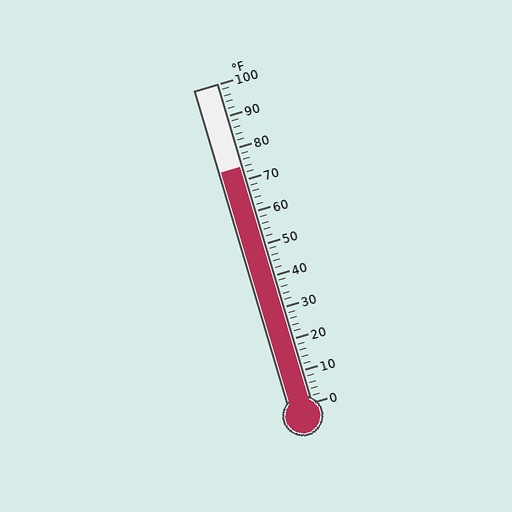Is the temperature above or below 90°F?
The temperature is below 90°F.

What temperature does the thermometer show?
The thermometer shows approximately 74°F.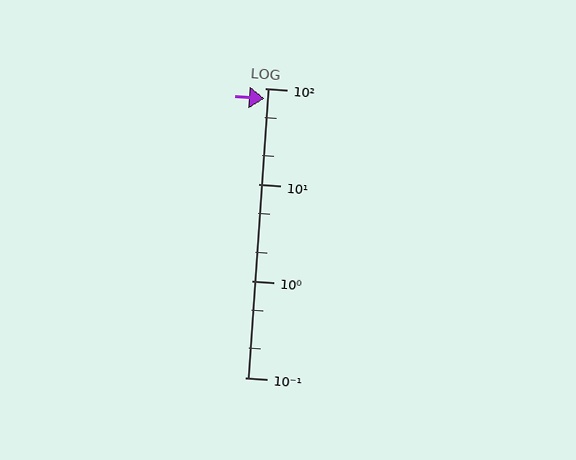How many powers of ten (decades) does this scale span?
The scale spans 3 decades, from 0.1 to 100.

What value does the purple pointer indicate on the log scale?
The pointer indicates approximately 77.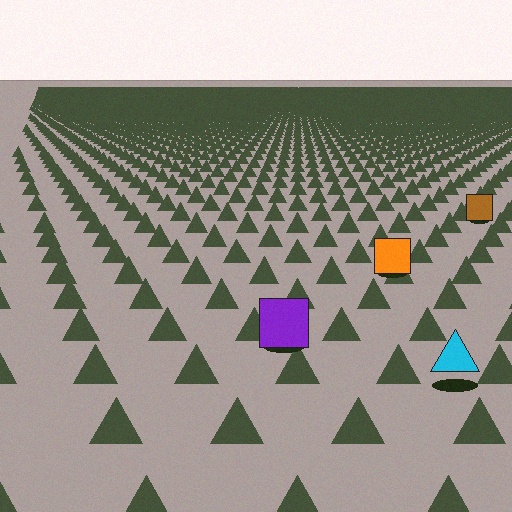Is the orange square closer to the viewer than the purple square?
No. The purple square is closer — you can tell from the texture gradient: the ground texture is coarser near it.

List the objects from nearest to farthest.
From nearest to farthest: the cyan triangle, the purple square, the orange square, the brown square.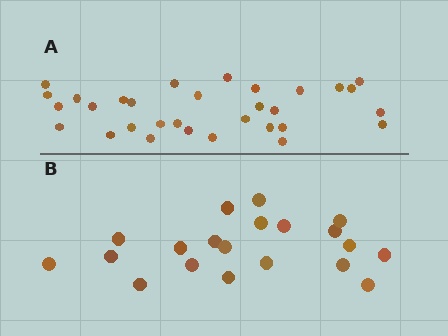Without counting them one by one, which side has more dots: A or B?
Region A (the top region) has more dots.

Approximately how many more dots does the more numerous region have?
Region A has roughly 12 or so more dots than region B.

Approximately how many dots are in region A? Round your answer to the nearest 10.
About 30 dots. (The exact count is 31, which rounds to 30.)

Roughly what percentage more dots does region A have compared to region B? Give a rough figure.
About 55% more.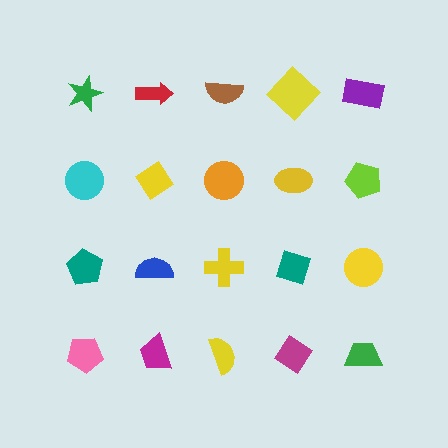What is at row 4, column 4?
A magenta diamond.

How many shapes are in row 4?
5 shapes.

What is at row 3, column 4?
A teal diamond.